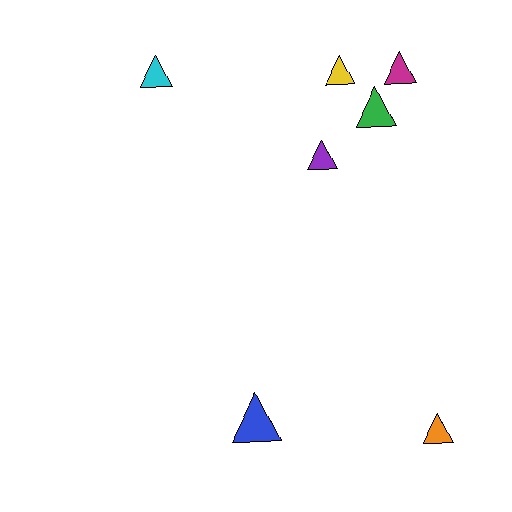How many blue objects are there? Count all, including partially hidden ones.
There is 1 blue object.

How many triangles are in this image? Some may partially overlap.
There are 7 triangles.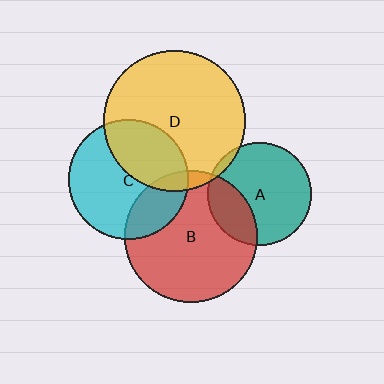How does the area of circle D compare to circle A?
Approximately 1.9 times.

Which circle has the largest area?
Circle D (yellow).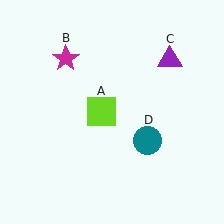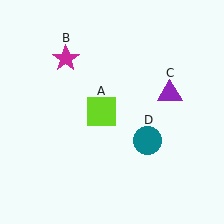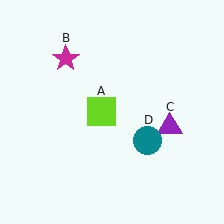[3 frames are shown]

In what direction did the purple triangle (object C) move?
The purple triangle (object C) moved down.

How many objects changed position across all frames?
1 object changed position: purple triangle (object C).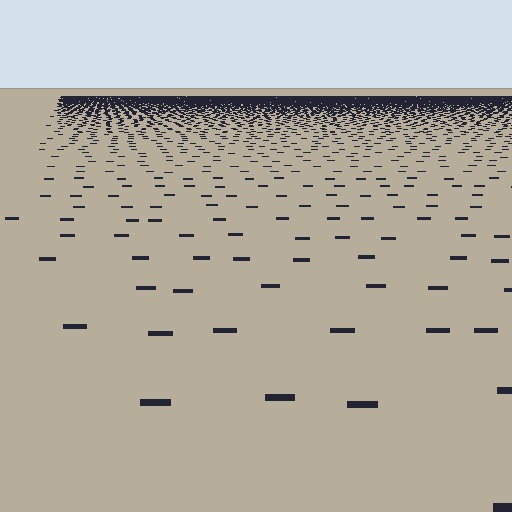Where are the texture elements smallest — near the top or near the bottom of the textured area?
Near the top.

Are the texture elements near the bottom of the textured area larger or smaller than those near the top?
Larger. Near the bottom, elements are closer to the viewer and appear at a bigger on-screen size.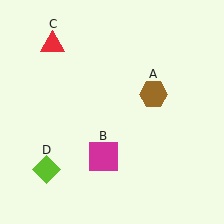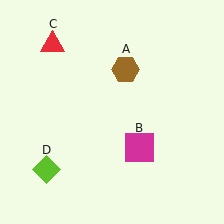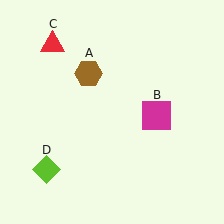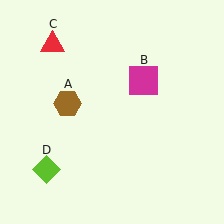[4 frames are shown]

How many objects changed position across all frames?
2 objects changed position: brown hexagon (object A), magenta square (object B).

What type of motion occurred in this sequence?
The brown hexagon (object A), magenta square (object B) rotated counterclockwise around the center of the scene.